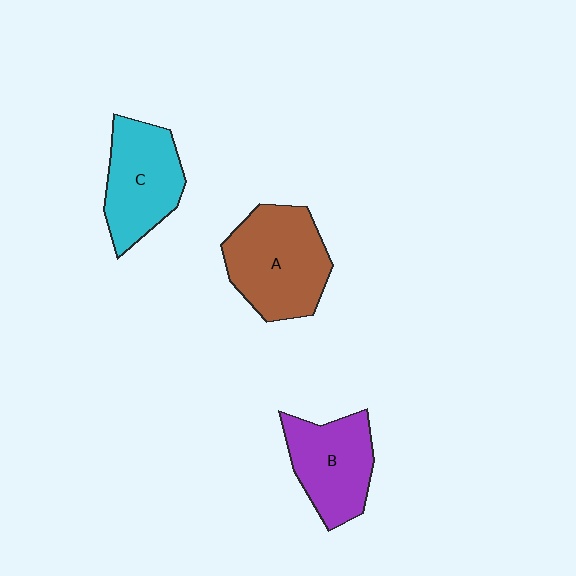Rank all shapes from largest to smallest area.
From largest to smallest: A (brown), C (cyan), B (purple).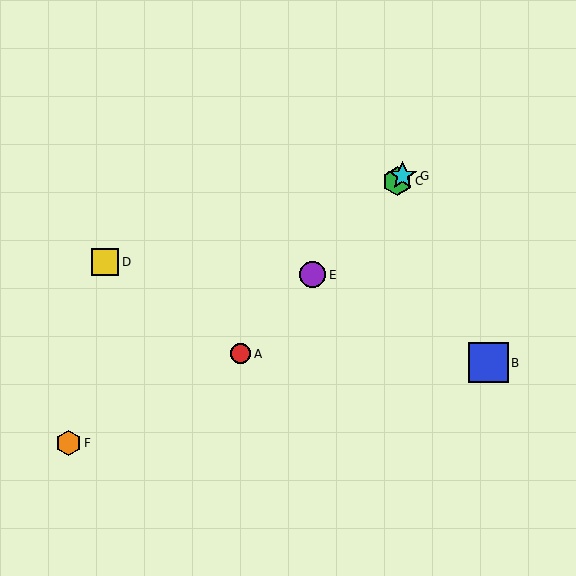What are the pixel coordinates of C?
Object C is at (397, 181).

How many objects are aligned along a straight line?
4 objects (A, C, E, G) are aligned along a straight line.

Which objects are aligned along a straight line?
Objects A, C, E, G are aligned along a straight line.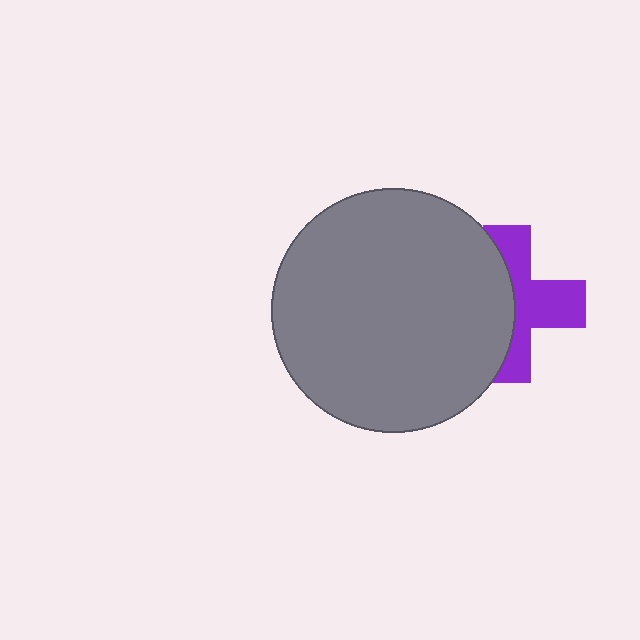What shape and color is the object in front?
The object in front is a gray circle.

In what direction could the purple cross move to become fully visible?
The purple cross could move right. That would shift it out from behind the gray circle entirely.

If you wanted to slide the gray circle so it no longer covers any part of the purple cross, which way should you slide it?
Slide it left — that is the most direct way to separate the two shapes.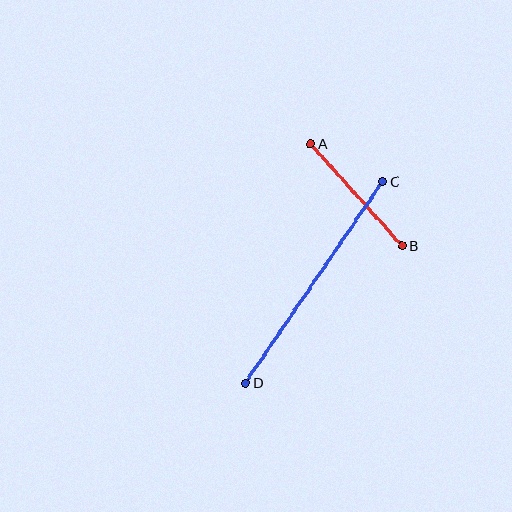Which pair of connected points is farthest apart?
Points C and D are farthest apart.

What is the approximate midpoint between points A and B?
The midpoint is at approximately (356, 195) pixels.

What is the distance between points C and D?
The distance is approximately 244 pixels.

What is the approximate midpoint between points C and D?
The midpoint is at approximately (314, 283) pixels.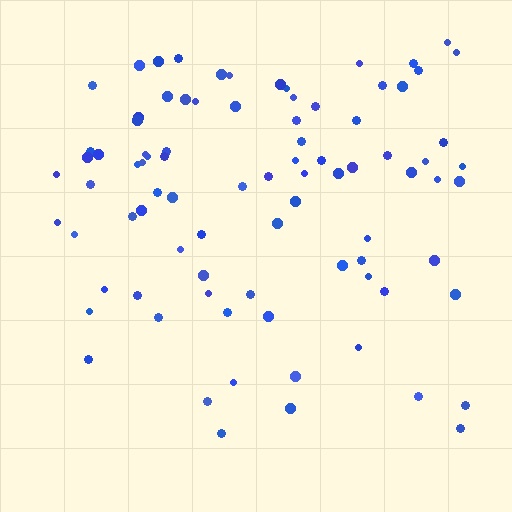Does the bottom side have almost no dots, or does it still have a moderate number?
Still a moderate number, just noticeably fewer than the top.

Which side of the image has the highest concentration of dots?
The top.